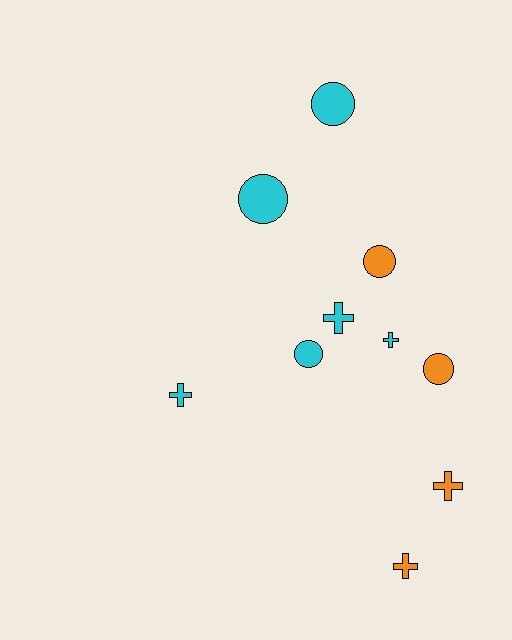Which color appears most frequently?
Cyan, with 6 objects.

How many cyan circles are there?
There are 3 cyan circles.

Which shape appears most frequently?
Cross, with 5 objects.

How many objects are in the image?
There are 10 objects.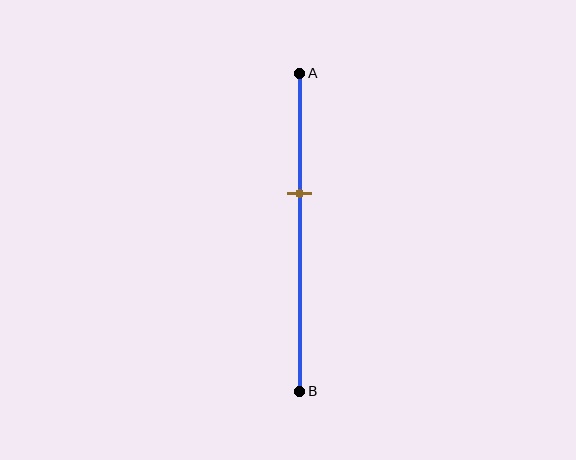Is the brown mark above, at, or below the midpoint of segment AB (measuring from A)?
The brown mark is above the midpoint of segment AB.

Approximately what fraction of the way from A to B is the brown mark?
The brown mark is approximately 40% of the way from A to B.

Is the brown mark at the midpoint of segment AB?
No, the mark is at about 40% from A, not at the 50% midpoint.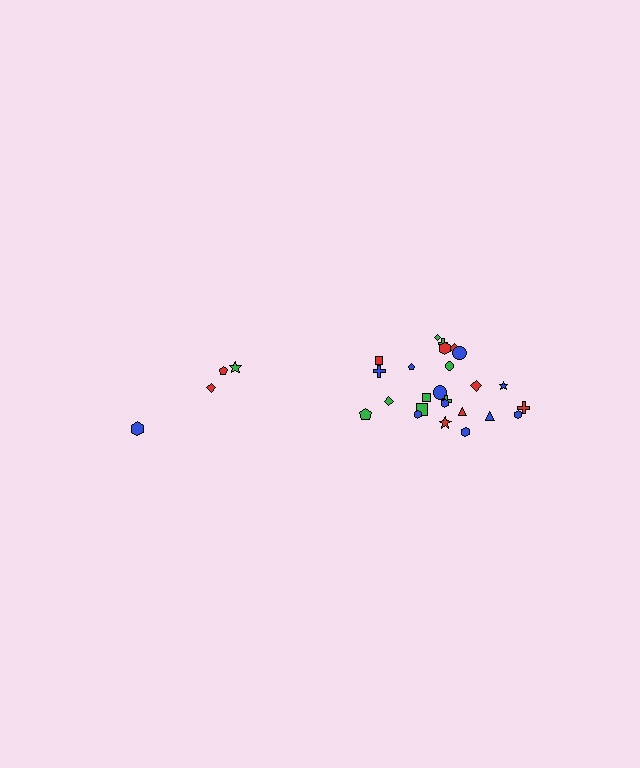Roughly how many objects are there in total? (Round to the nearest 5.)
Roughly 30 objects in total.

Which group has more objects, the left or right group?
The right group.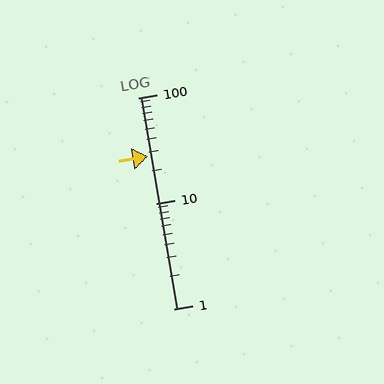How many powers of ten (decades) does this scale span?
The scale spans 2 decades, from 1 to 100.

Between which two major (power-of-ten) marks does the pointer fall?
The pointer is between 10 and 100.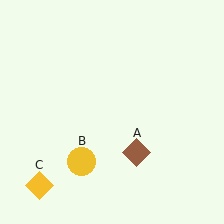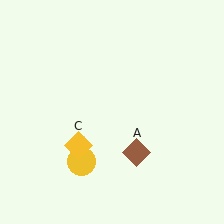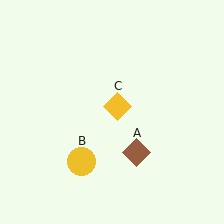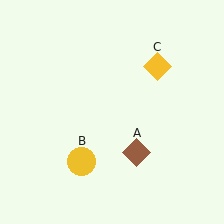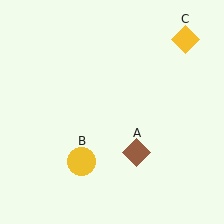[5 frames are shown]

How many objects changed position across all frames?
1 object changed position: yellow diamond (object C).